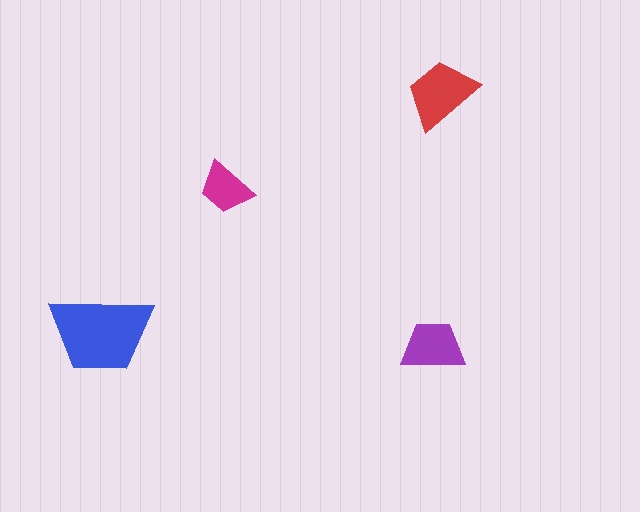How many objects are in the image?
There are 4 objects in the image.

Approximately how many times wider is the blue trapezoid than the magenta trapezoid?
About 2 times wider.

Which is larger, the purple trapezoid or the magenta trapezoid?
The purple one.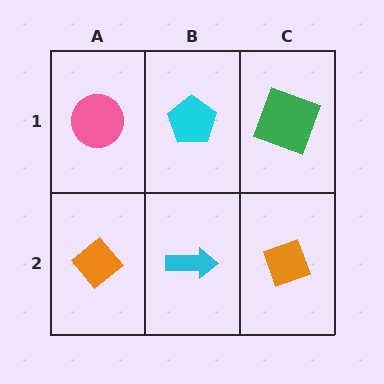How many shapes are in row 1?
3 shapes.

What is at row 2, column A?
An orange diamond.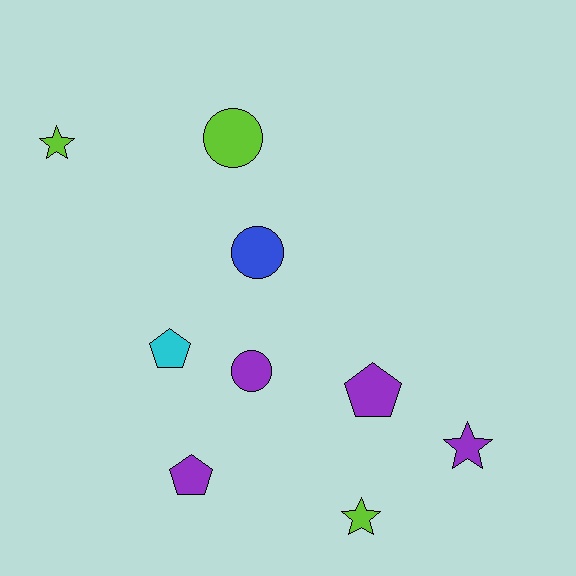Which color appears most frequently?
Purple, with 4 objects.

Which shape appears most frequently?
Pentagon, with 3 objects.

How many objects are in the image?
There are 9 objects.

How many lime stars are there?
There are 2 lime stars.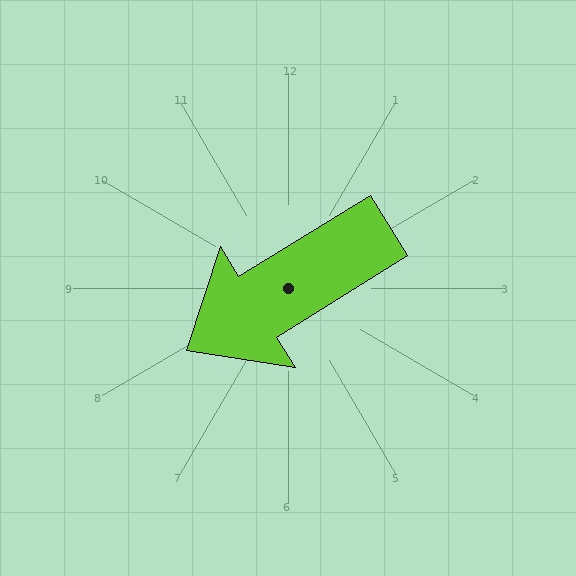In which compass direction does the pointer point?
Southwest.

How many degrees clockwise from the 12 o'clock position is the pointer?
Approximately 238 degrees.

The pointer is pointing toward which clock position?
Roughly 8 o'clock.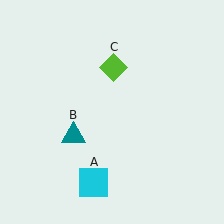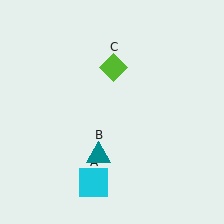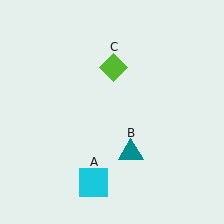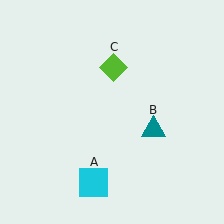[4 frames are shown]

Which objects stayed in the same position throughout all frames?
Cyan square (object A) and lime diamond (object C) remained stationary.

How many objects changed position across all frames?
1 object changed position: teal triangle (object B).